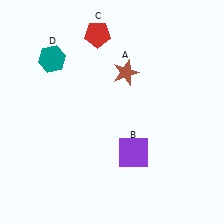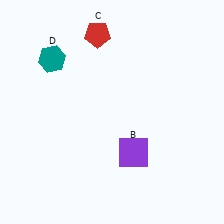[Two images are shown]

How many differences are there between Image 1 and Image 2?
There is 1 difference between the two images.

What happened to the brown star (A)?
The brown star (A) was removed in Image 2. It was in the top-right area of Image 1.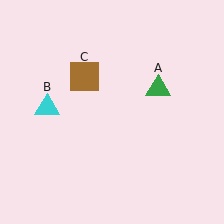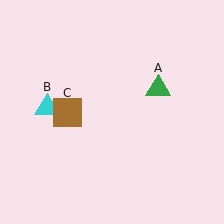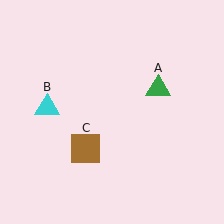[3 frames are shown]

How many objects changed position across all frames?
1 object changed position: brown square (object C).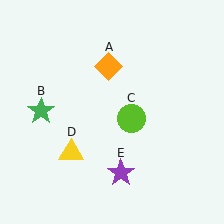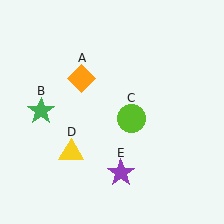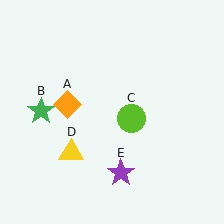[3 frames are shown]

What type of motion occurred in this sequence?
The orange diamond (object A) rotated counterclockwise around the center of the scene.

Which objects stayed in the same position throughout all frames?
Green star (object B) and lime circle (object C) and yellow triangle (object D) and purple star (object E) remained stationary.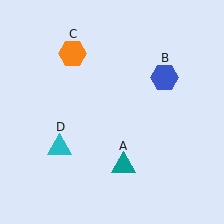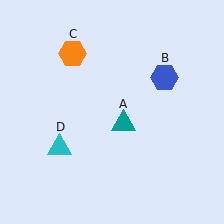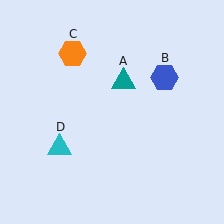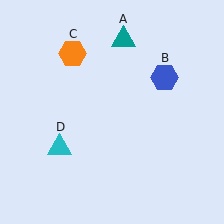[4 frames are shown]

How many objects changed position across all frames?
1 object changed position: teal triangle (object A).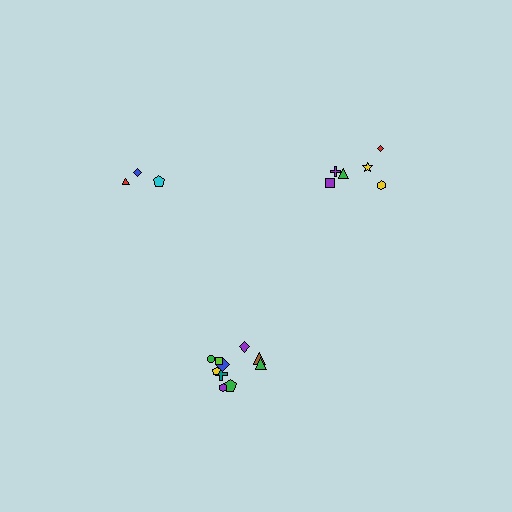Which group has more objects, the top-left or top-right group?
The top-right group.